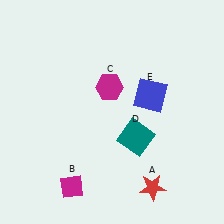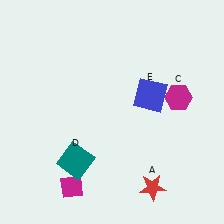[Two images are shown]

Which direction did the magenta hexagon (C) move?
The magenta hexagon (C) moved right.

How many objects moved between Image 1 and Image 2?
2 objects moved between the two images.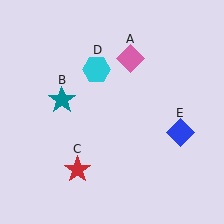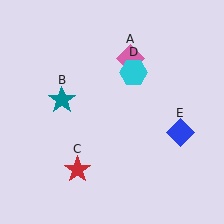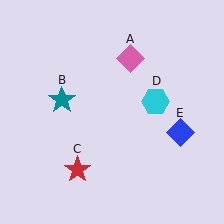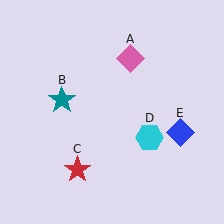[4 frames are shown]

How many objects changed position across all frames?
1 object changed position: cyan hexagon (object D).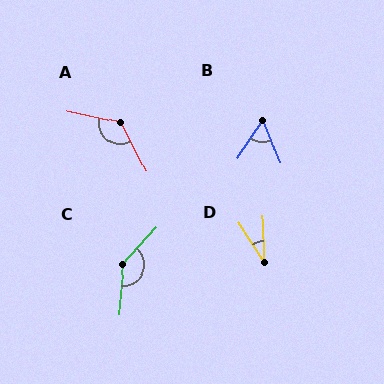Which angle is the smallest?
D, at approximately 32 degrees.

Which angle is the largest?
C, at approximately 142 degrees.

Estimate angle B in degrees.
Approximately 55 degrees.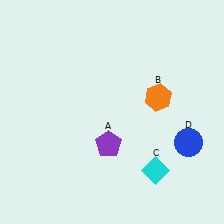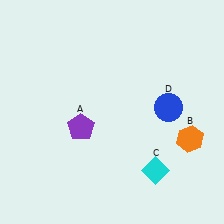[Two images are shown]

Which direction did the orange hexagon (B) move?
The orange hexagon (B) moved down.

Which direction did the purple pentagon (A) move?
The purple pentagon (A) moved left.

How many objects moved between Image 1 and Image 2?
3 objects moved between the two images.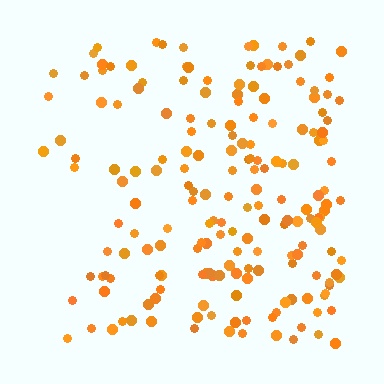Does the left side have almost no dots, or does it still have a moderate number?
Still a moderate number, just noticeably fewer than the right.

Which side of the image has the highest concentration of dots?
The right.